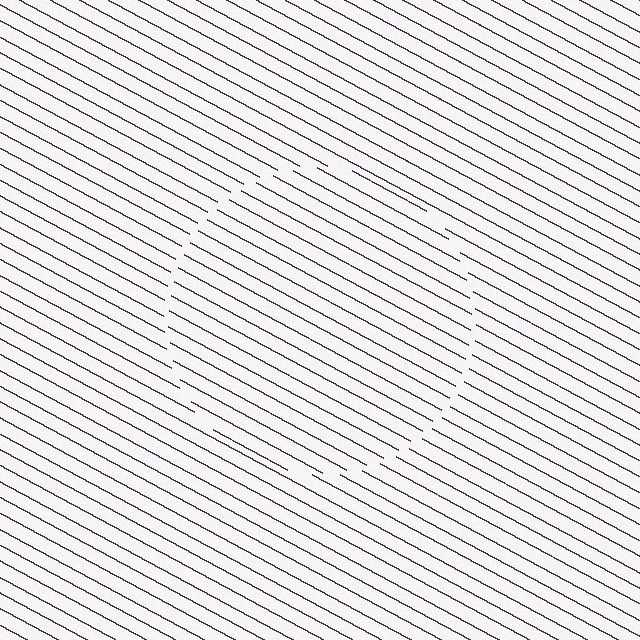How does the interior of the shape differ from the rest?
The interior of the shape contains the same grating, shifted by half a period — the contour is defined by the phase discontinuity where line-ends from the inner and outer gratings abut.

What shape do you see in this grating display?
An illusory circle. The interior of the shape contains the same grating, shifted by half a period — the contour is defined by the phase discontinuity where line-ends from the inner and outer gratings abut.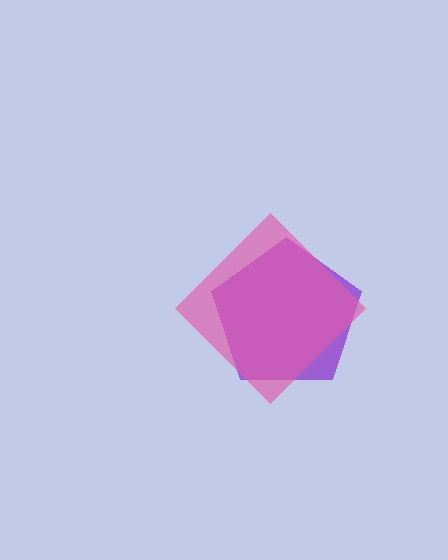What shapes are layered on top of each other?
The layered shapes are: a purple pentagon, a pink diamond.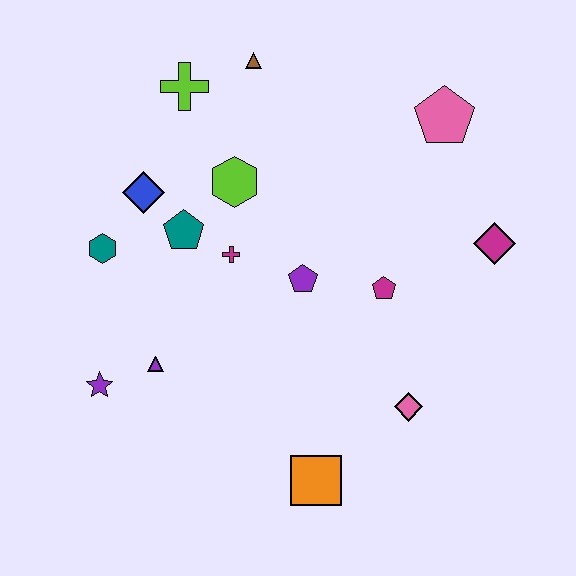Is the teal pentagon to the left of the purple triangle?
No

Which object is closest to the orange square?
The pink diamond is closest to the orange square.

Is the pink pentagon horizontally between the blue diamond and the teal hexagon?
No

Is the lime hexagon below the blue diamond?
No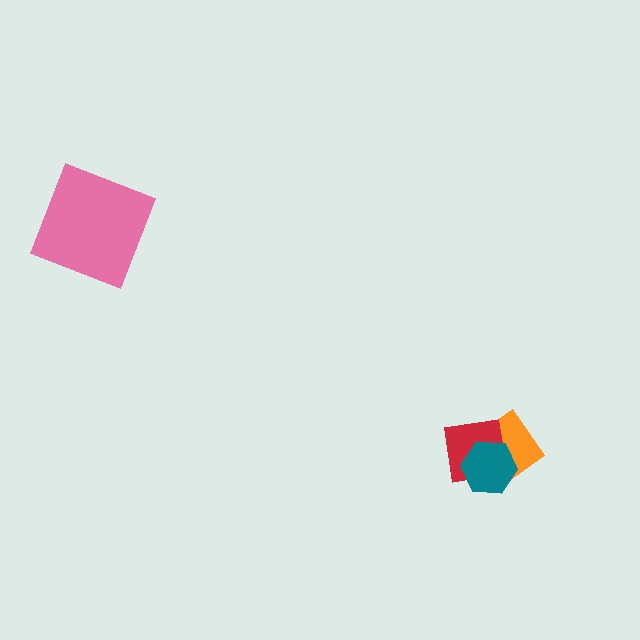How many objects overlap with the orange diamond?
2 objects overlap with the orange diamond.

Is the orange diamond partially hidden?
Yes, it is partially covered by another shape.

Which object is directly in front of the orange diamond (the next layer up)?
The red square is directly in front of the orange diamond.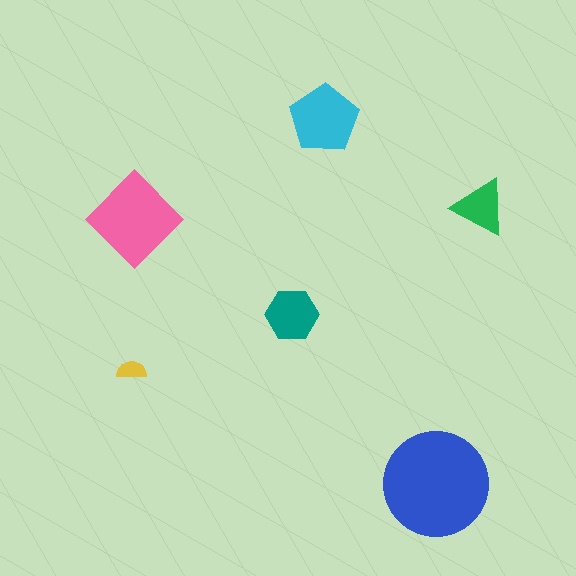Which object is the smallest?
The yellow semicircle.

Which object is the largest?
The blue circle.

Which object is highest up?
The cyan pentagon is topmost.